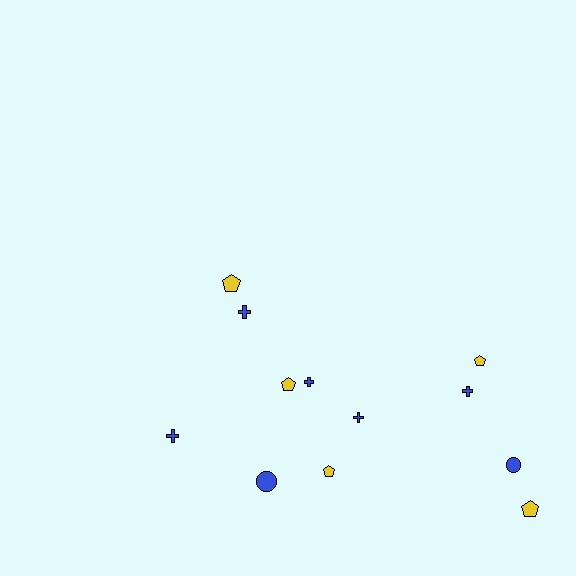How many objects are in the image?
There are 12 objects.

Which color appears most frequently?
Blue, with 7 objects.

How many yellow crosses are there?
There are no yellow crosses.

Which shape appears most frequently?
Cross, with 5 objects.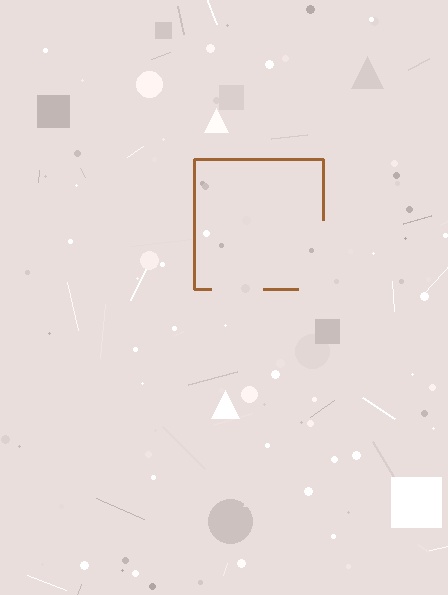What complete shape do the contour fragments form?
The contour fragments form a square.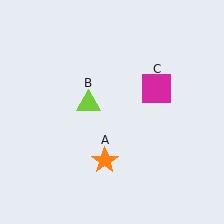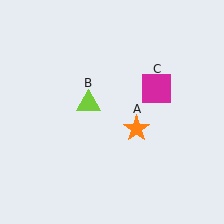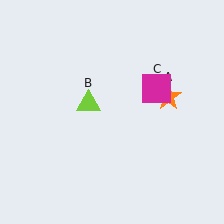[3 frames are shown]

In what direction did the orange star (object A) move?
The orange star (object A) moved up and to the right.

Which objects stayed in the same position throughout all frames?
Lime triangle (object B) and magenta square (object C) remained stationary.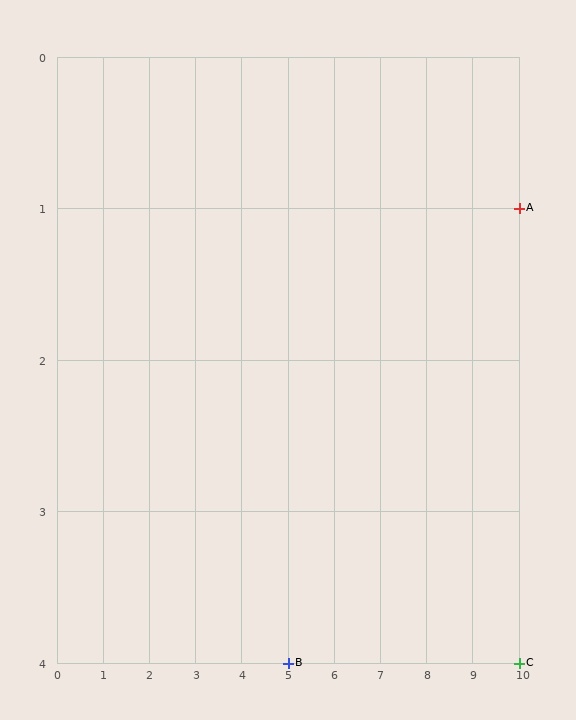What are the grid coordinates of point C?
Point C is at grid coordinates (10, 4).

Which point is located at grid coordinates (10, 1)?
Point A is at (10, 1).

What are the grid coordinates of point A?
Point A is at grid coordinates (10, 1).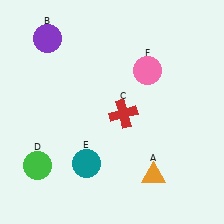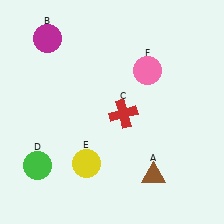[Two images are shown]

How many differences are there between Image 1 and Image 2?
There are 3 differences between the two images.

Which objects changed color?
A changed from orange to brown. B changed from purple to magenta. E changed from teal to yellow.